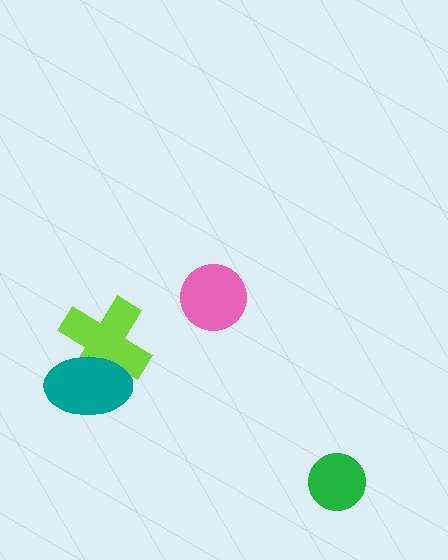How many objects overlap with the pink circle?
0 objects overlap with the pink circle.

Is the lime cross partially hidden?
Yes, it is partially covered by another shape.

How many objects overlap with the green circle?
0 objects overlap with the green circle.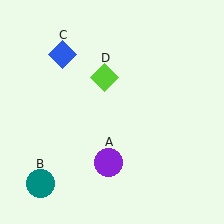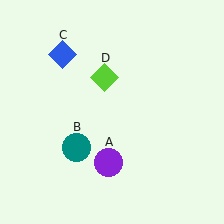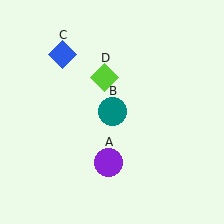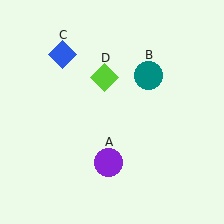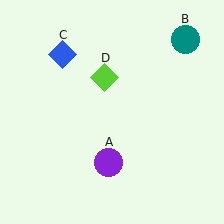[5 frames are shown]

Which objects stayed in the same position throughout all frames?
Purple circle (object A) and blue diamond (object C) and lime diamond (object D) remained stationary.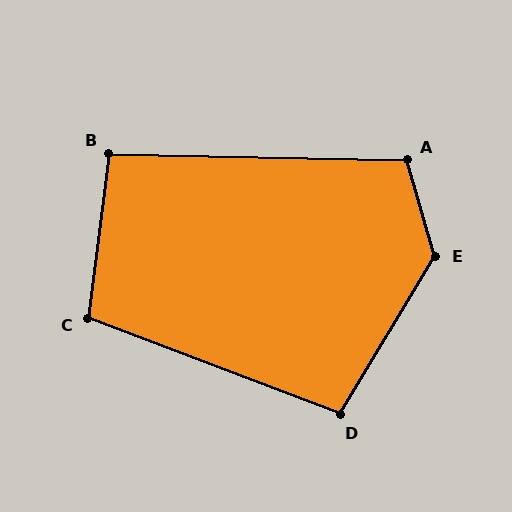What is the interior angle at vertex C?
Approximately 103 degrees (obtuse).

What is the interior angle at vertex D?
Approximately 100 degrees (obtuse).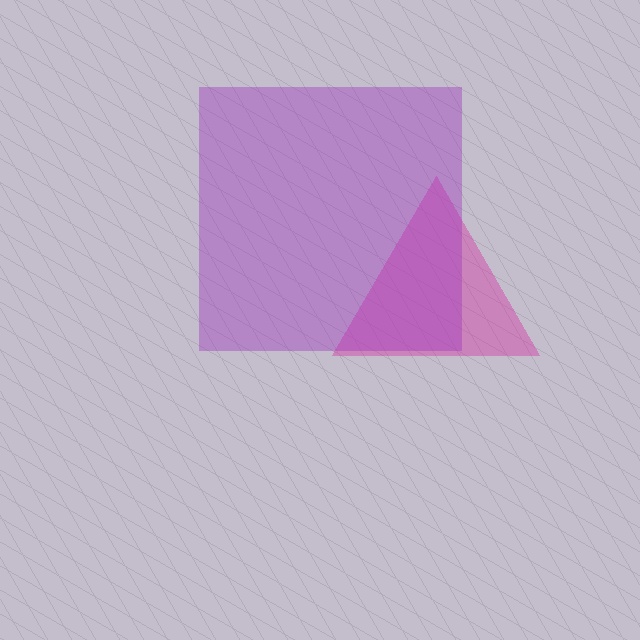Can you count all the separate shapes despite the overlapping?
Yes, there are 2 separate shapes.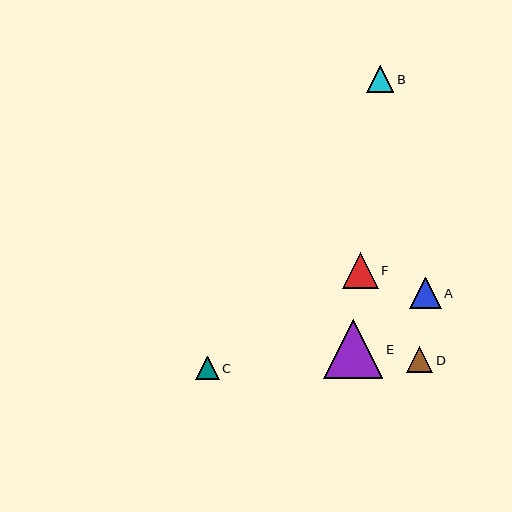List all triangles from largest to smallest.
From largest to smallest: E, F, A, B, D, C.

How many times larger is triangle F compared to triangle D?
Triangle F is approximately 1.4 times the size of triangle D.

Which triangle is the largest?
Triangle E is the largest with a size of approximately 59 pixels.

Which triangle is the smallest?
Triangle C is the smallest with a size of approximately 24 pixels.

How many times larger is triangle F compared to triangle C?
Triangle F is approximately 1.5 times the size of triangle C.